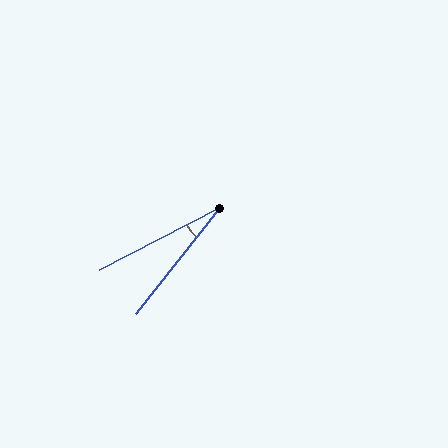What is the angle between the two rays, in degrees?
Approximately 24 degrees.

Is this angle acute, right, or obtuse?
It is acute.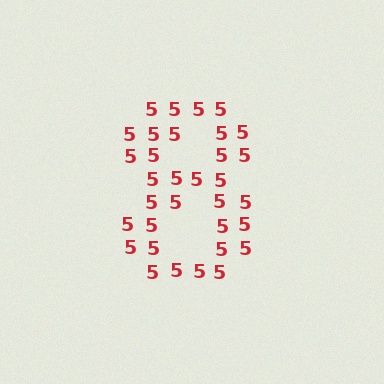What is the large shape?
The large shape is the digit 8.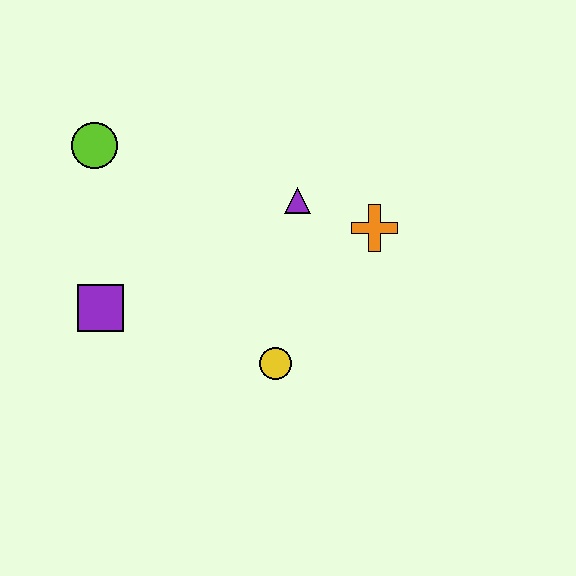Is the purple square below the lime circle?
Yes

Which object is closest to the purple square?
The lime circle is closest to the purple square.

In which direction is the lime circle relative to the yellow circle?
The lime circle is above the yellow circle.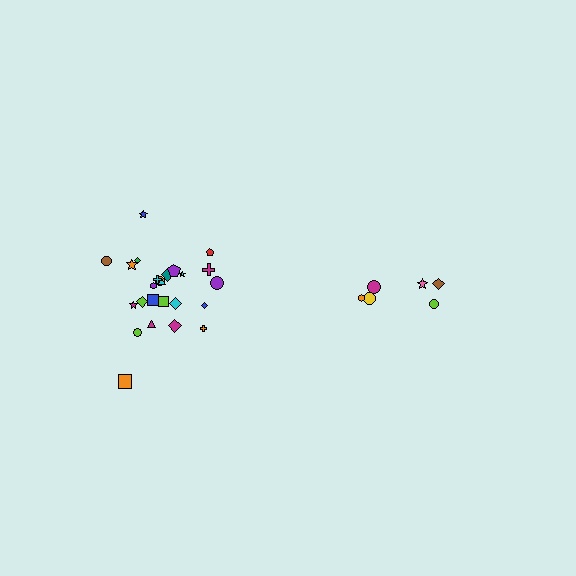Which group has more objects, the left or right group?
The left group.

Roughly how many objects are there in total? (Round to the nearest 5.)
Roughly 30 objects in total.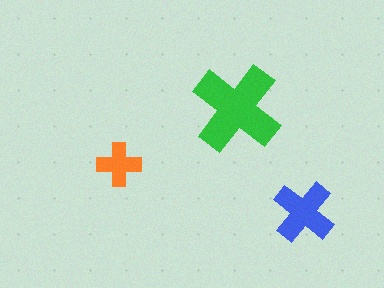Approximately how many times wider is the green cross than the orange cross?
About 2 times wider.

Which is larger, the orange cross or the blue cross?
The blue one.